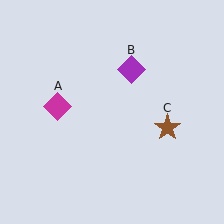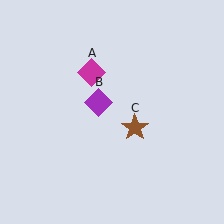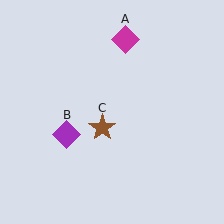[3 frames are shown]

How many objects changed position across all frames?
3 objects changed position: magenta diamond (object A), purple diamond (object B), brown star (object C).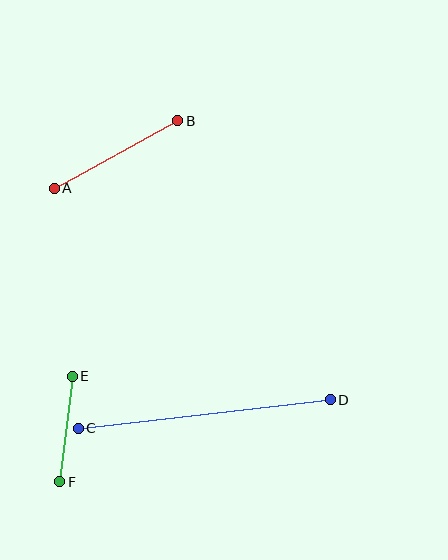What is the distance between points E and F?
The distance is approximately 106 pixels.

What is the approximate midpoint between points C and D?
The midpoint is at approximately (204, 414) pixels.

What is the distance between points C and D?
The distance is approximately 254 pixels.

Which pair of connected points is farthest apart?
Points C and D are farthest apart.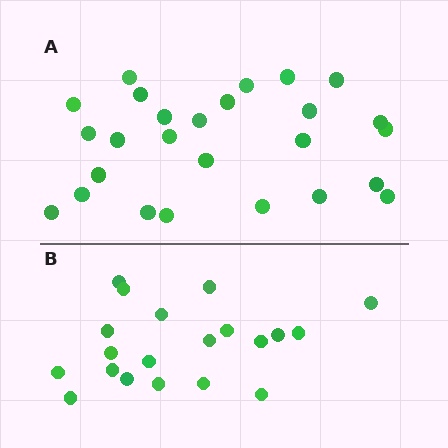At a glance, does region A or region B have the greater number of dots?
Region A (the top region) has more dots.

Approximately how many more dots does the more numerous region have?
Region A has about 6 more dots than region B.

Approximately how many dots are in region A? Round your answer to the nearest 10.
About 30 dots. (The exact count is 26, which rounds to 30.)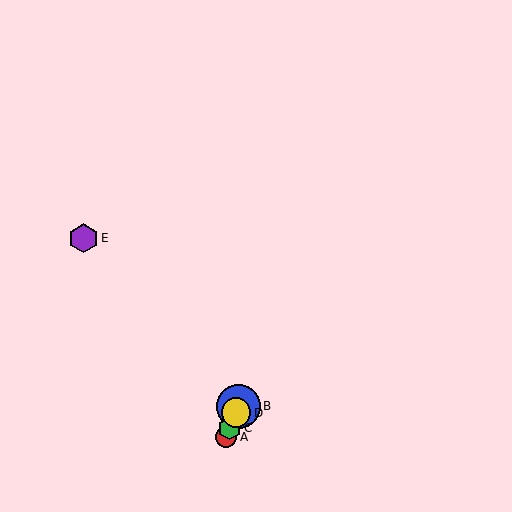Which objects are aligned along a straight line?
Objects A, B, C, D are aligned along a straight line.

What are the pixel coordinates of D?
Object D is at (236, 413).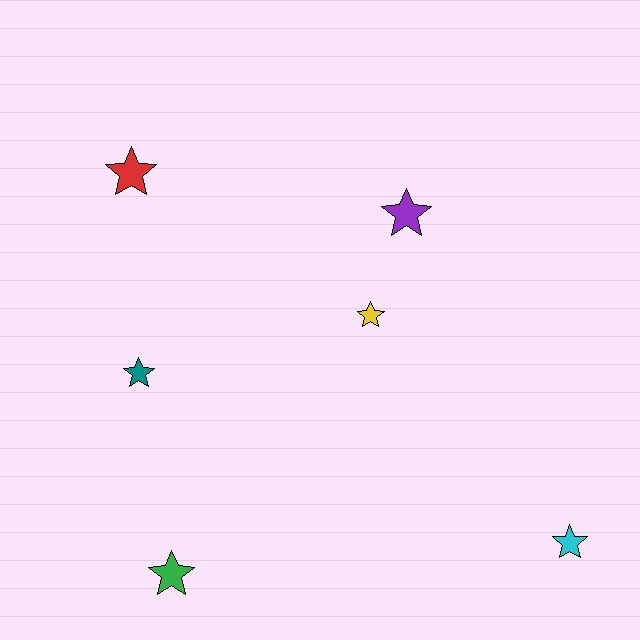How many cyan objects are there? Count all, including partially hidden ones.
There is 1 cyan object.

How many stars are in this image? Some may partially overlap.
There are 6 stars.